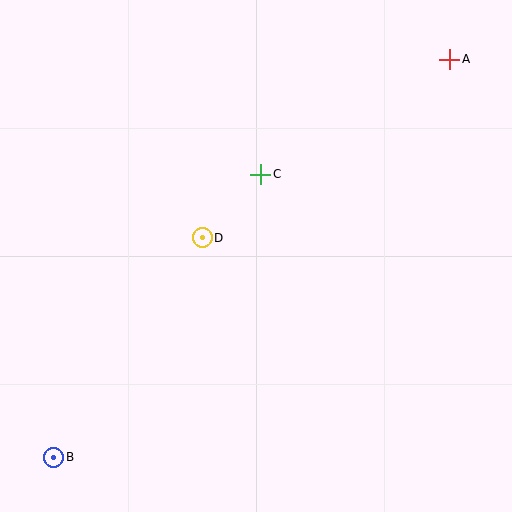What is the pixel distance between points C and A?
The distance between C and A is 221 pixels.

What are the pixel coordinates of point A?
Point A is at (450, 59).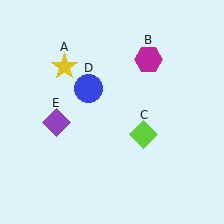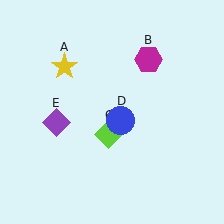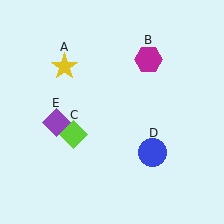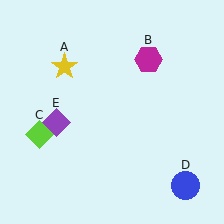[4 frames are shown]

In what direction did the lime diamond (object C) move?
The lime diamond (object C) moved left.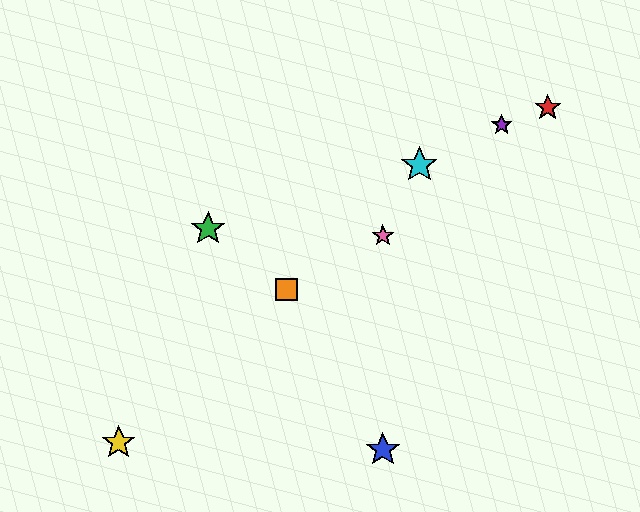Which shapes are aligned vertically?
The blue star, the pink star are aligned vertically.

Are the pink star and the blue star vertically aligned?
Yes, both are at x≈383.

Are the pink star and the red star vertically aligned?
No, the pink star is at x≈383 and the red star is at x≈548.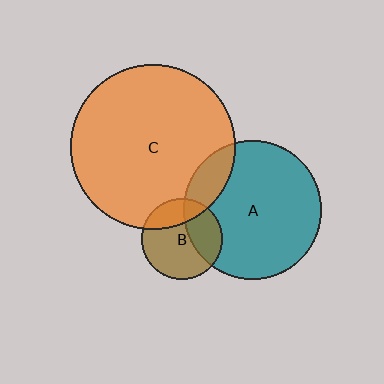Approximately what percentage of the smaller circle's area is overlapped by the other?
Approximately 15%.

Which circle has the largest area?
Circle C (orange).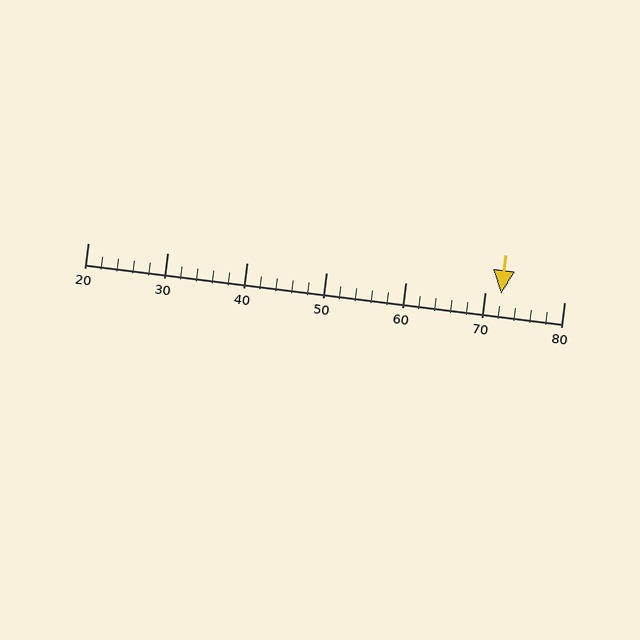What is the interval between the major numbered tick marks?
The major tick marks are spaced 10 units apart.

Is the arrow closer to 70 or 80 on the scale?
The arrow is closer to 70.